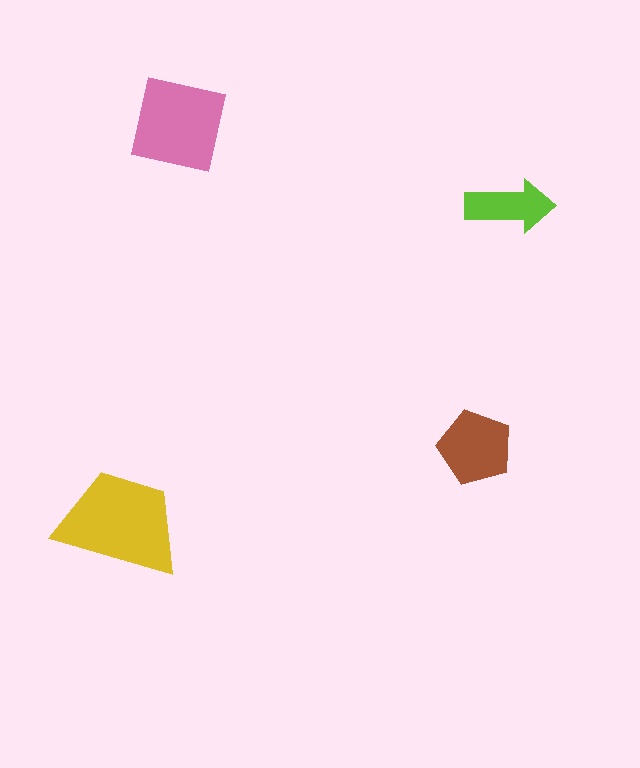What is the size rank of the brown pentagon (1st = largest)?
3rd.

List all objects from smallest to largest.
The lime arrow, the brown pentagon, the pink square, the yellow trapezoid.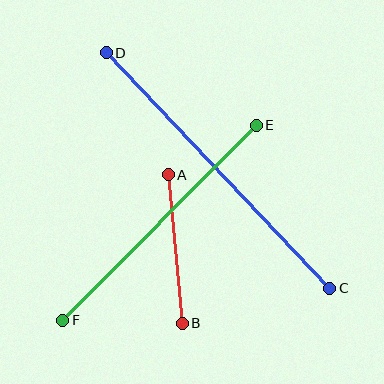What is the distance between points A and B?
The distance is approximately 149 pixels.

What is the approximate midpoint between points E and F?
The midpoint is at approximately (160, 223) pixels.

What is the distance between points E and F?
The distance is approximately 275 pixels.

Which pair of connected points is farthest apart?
Points C and D are farthest apart.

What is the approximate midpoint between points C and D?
The midpoint is at approximately (218, 170) pixels.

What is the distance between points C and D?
The distance is approximately 325 pixels.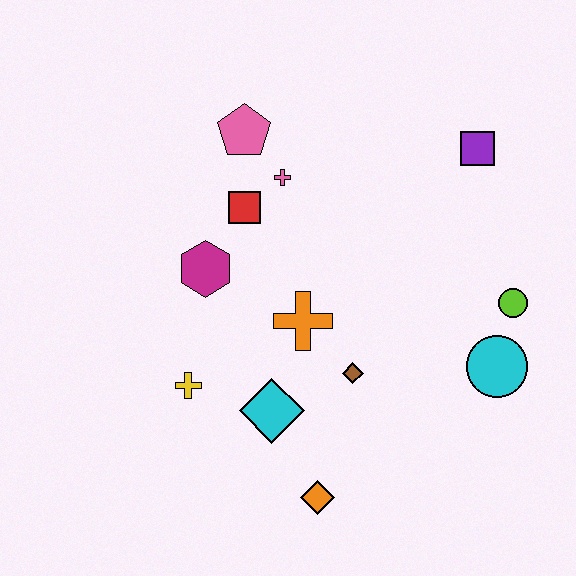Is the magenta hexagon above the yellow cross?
Yes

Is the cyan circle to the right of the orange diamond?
Yes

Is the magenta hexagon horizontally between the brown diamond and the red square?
No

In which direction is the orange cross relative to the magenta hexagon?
The orange cross is to the right of the magenta hexagon.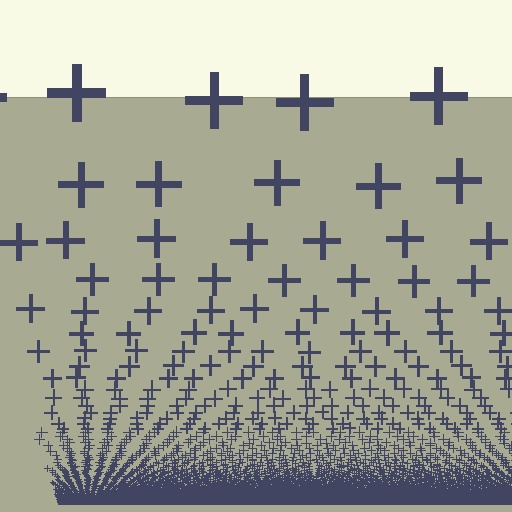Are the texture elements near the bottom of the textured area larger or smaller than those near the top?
Smaller. The gradient is inverted — elements near the bottom are smaller and denser.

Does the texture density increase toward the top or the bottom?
Density increases toward the bottom.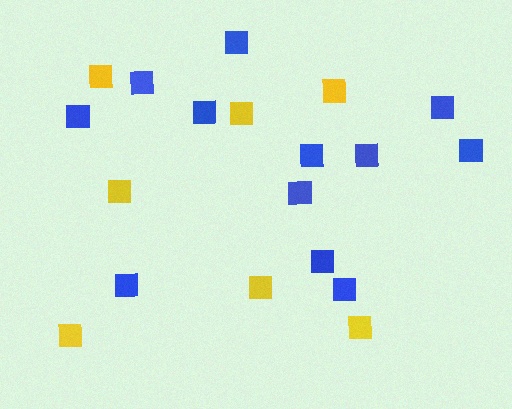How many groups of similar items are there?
There are 2 groups: one group of yellow squares (7) and one group of blue squares (12).